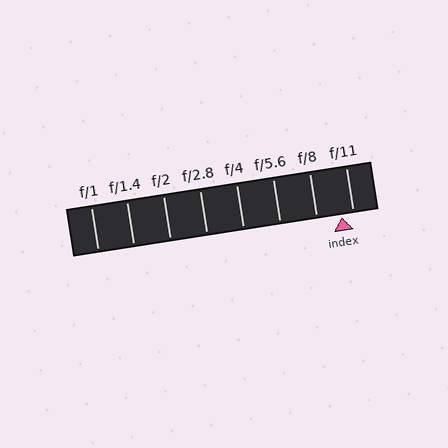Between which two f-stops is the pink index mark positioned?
The index mark is between f/8 and f/11.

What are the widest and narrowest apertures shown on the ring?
The widest aperture shown is f/1 and the narrowest is f/11.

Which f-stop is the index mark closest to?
The index mark is closest to f/11.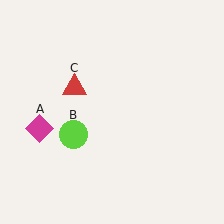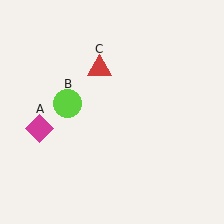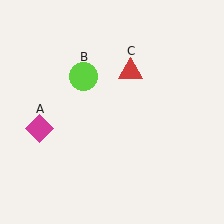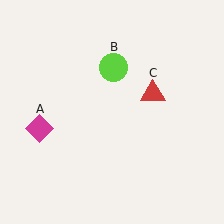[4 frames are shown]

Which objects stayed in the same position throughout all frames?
Magenta diamond (object A) remained stationary.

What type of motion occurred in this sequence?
The lime circle (object B), red triangle (object C) rotated clockwise around the center of the scene.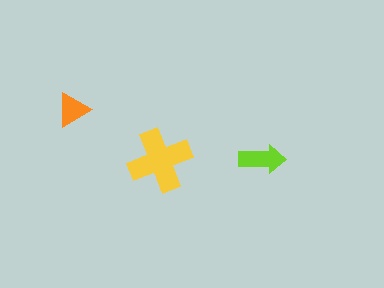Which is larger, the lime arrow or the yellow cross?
The yellow cross.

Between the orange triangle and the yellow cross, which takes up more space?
The yellow cross.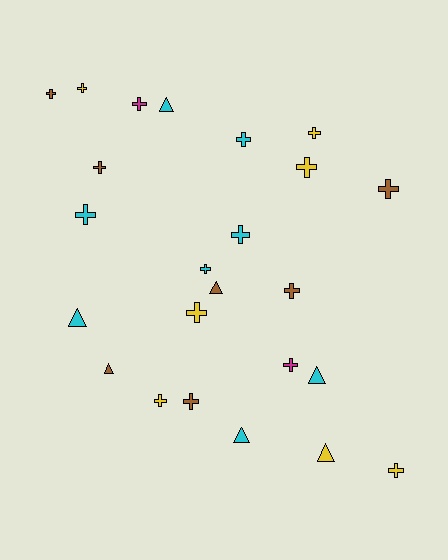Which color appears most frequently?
Cyan, with 8 objects.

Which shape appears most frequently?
Cross, with 17 objects.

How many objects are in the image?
There are 24 objects.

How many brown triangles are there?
There are 2 brown triangles.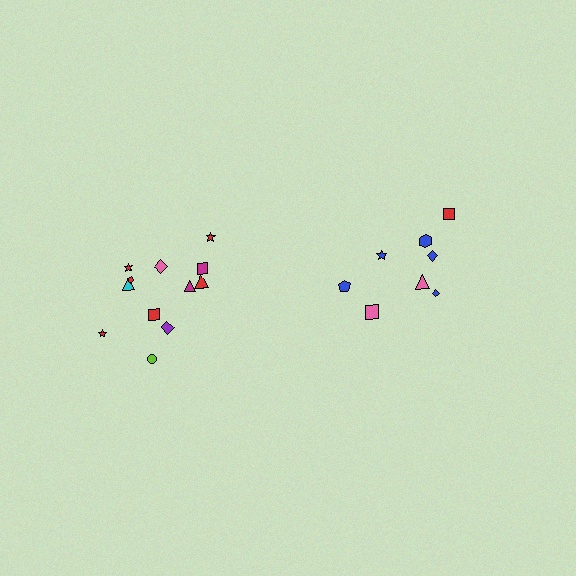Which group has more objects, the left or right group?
The left group.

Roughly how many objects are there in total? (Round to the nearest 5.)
Roughly 20 objects in total.